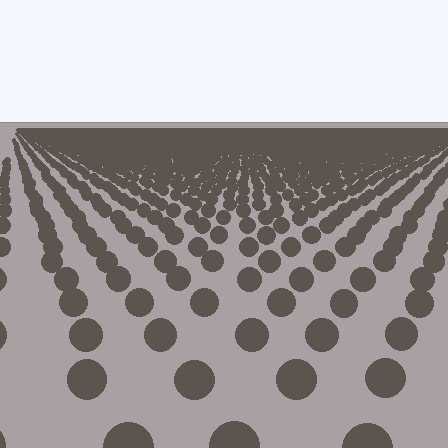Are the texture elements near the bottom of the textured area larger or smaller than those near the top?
Larger. Near the bottom, elements are closer to the viewer and appear at a bigger on-screen size.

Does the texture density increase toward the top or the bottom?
Density increases toward the top.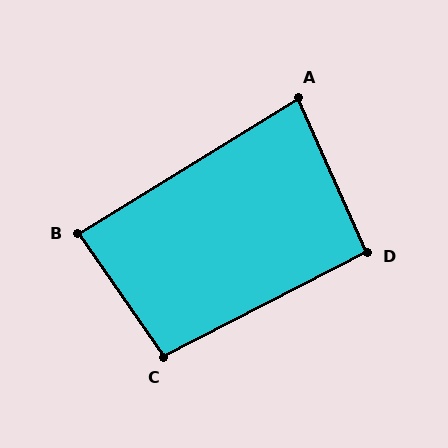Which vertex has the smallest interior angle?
A, at approximately 83 degrees.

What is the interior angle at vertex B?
Approximately 87 degrees (approximately right).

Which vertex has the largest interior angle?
C, at approximately 97 degrees.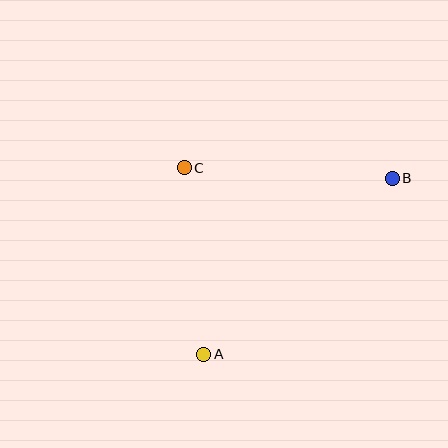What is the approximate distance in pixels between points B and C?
The distance between B and C is approximately 208 pixels.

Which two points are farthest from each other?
Points A and B are farthest from each other.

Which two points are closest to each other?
Points A and C are closest to each other.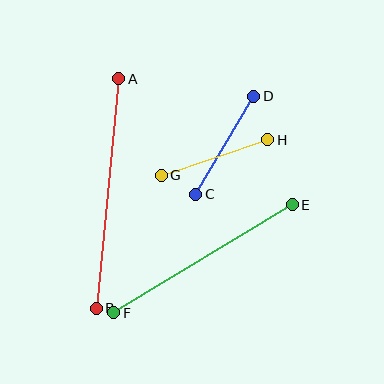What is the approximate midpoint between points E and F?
The midpoint is at approximately (203, 259) pixels.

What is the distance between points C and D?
The distance is approximately 114 pixels.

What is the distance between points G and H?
The distance is approximately 112 pixels.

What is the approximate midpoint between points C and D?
The midpoint is at approximately (225, 145) pixels.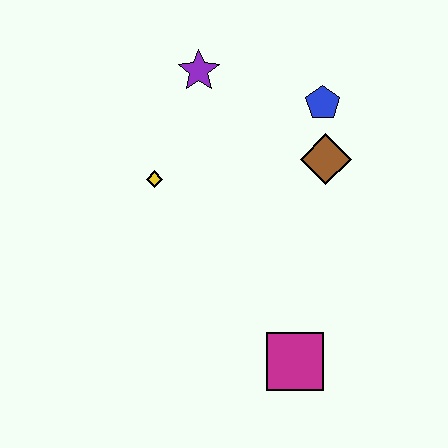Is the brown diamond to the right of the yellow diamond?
Yes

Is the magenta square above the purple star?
No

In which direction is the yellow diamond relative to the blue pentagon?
The yellow diamond is to the left of the blue pentagon.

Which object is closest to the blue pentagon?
The brown diamond is closest to the blue pentagon.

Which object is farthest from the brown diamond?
The magenta square is farthest from the brown diamond.